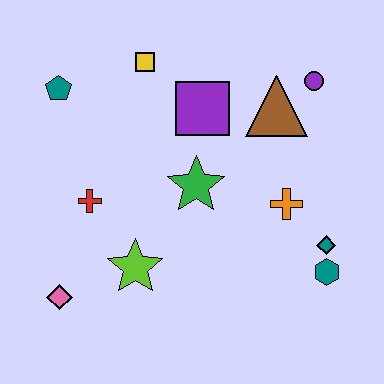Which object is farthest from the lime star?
The purple circle is farthest from the lime star.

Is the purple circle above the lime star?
Yes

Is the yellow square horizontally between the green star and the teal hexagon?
No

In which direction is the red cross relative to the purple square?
The red cross is to the left of the purple square.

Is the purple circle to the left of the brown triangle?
No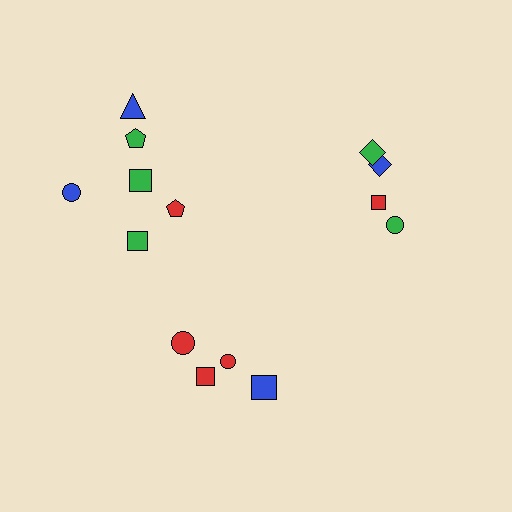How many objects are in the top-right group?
There are 4 objects.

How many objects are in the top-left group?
There are 6 objects.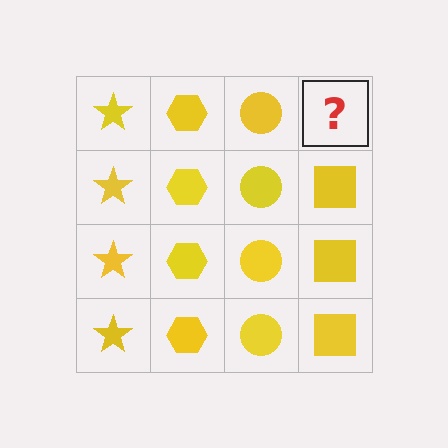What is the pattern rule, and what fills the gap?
The rule is that each column has a consistent shape. The gap should be filled with a yellow square.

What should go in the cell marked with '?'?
The missing cell should contain a yellow square.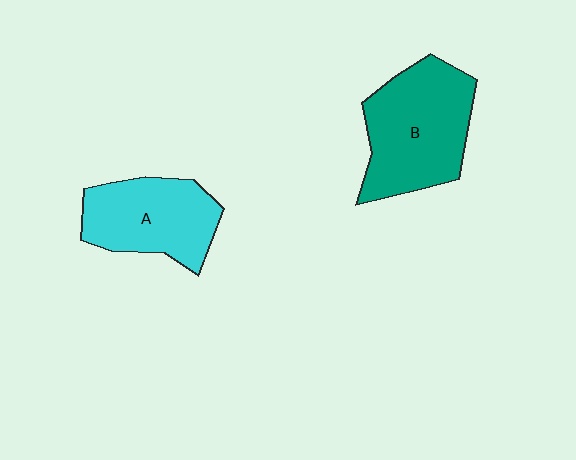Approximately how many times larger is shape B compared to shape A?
Approximately 1.3 times.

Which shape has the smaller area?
Shape A (cyan).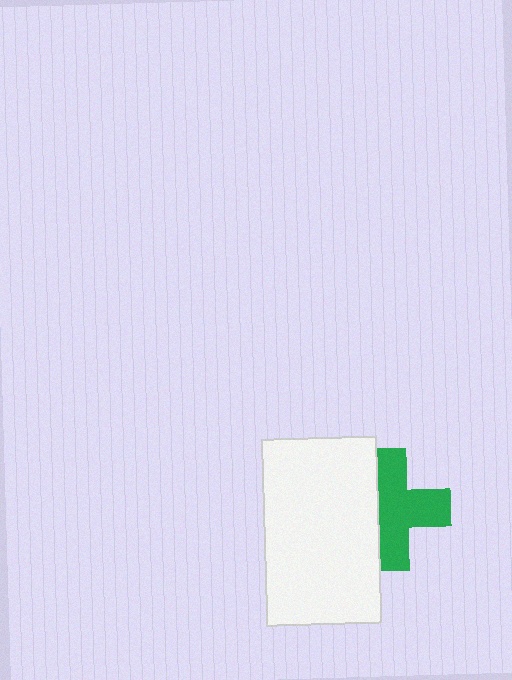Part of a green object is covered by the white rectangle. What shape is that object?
It is a cross.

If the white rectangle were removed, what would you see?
You would see the complete green cross.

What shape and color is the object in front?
The object in front is a white rectangle.